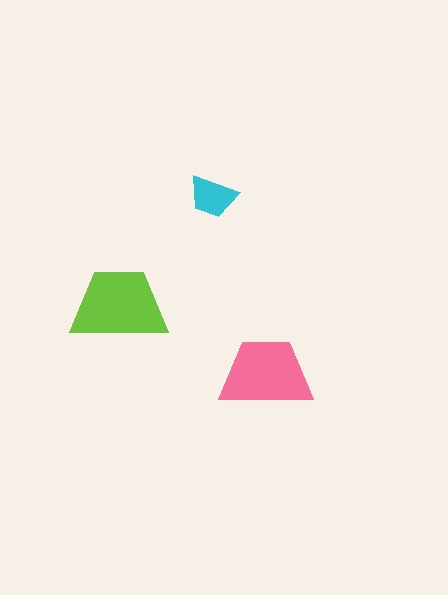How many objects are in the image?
There are 3 objects in the image.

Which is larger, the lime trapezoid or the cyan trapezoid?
The lime one.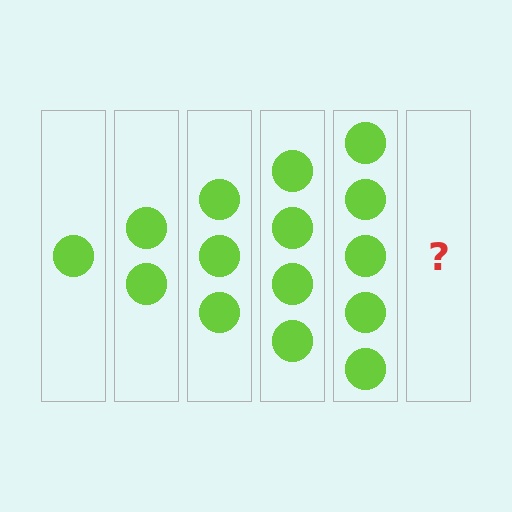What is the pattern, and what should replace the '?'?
The pattern is that each step adds one more circle. The '?' should be 6 circles.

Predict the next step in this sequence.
The next step is 6 circles.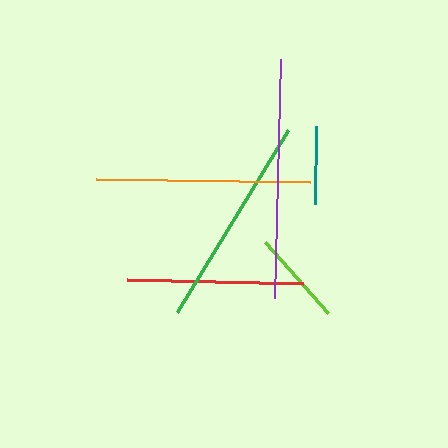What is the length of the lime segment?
The lime segment is approximately 95 pixels long.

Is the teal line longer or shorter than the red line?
The red line is longer than the teal line.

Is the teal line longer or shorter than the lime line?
The lime line is longer than the teal line.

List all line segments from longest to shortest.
From longest to shortest: purple, orange, green, red, lime, teal.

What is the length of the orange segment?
The orange segment is approximately 214 pixels long.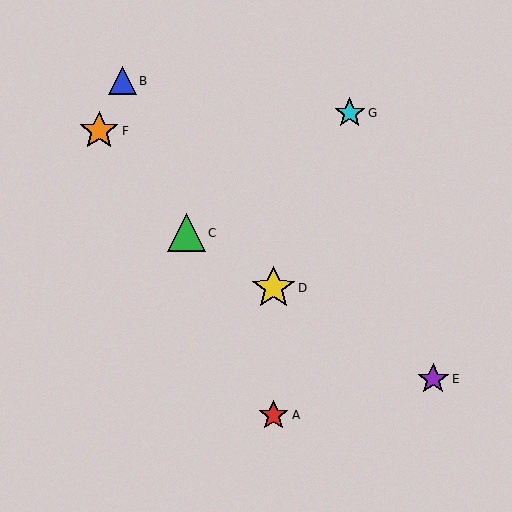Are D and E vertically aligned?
No, D is at x≈274 and E is at x≈433.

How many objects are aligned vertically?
2 objects (A, D) are aligned vertically.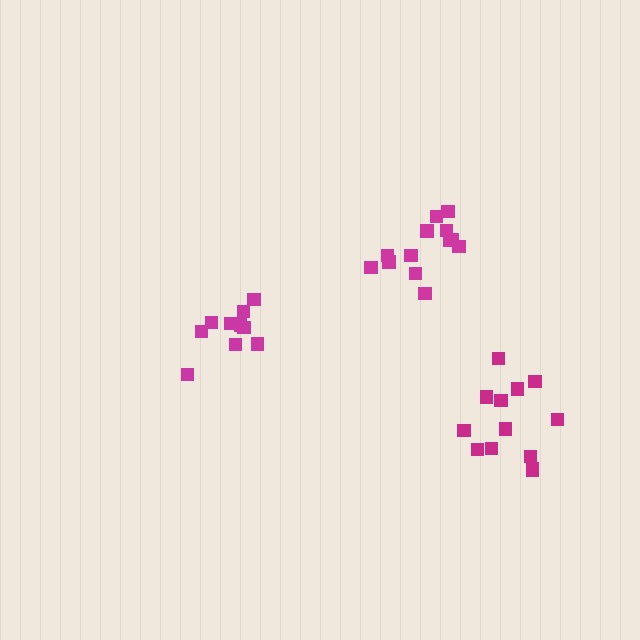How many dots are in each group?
Group 1: 13 dots, Group 2: 10 dots, Group 3: 13 dots (36 total).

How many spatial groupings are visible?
There are 3 spatial groupings.